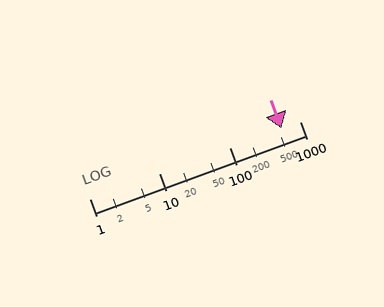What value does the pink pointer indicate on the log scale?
The pointer indicates approximately 540.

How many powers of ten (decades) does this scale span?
The scale spans 3 decades, from 1 to 1000.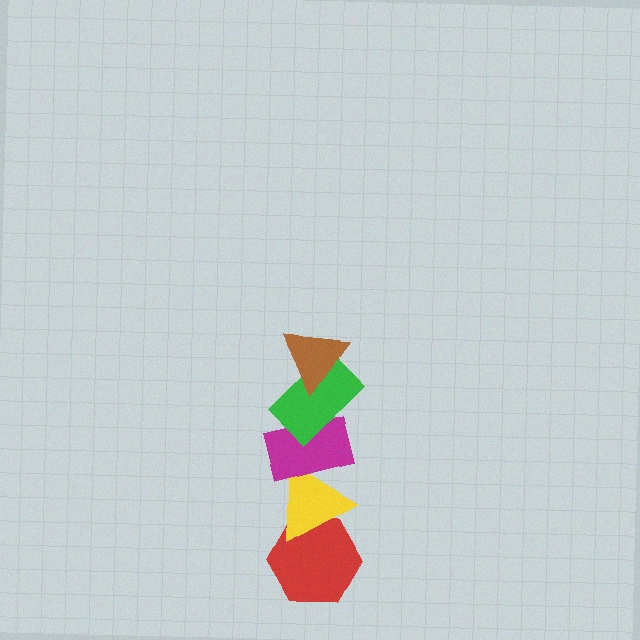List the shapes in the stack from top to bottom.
From top to bottom: the brown triangle, the green rectangle, the magenta rectangle, the yellow triangle, the red hexagon.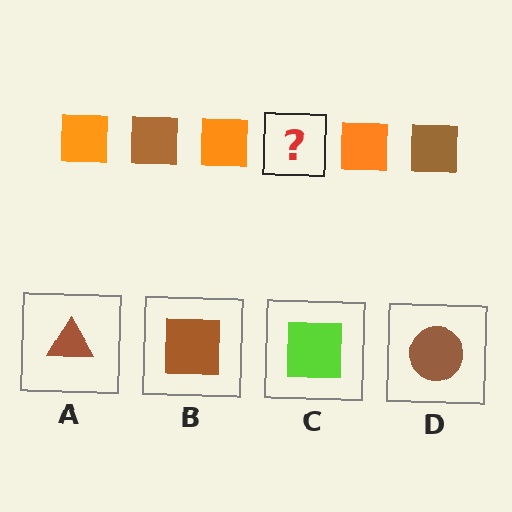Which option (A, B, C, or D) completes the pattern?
B.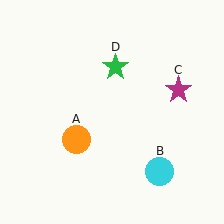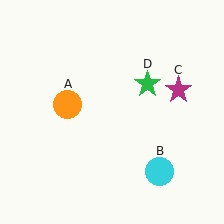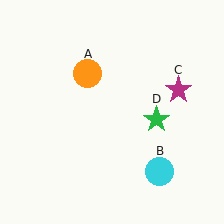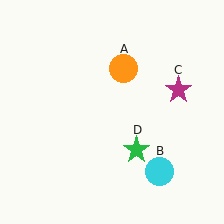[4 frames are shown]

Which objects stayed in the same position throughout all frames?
Cyan circle (object B) and magenta star (object C) remained stationary.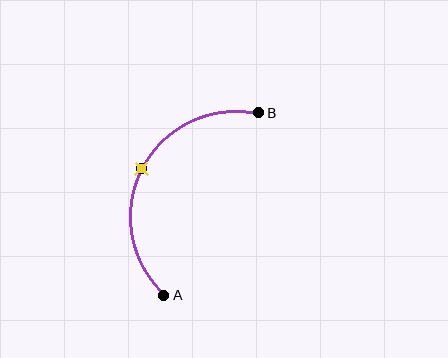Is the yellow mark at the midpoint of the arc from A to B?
Yes. The yellow mark lies on the arc at equal arc-length from both A and B — it is the arc midpoint.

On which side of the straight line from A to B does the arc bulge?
The arc bulges to the left of the straight line connecting A and B.